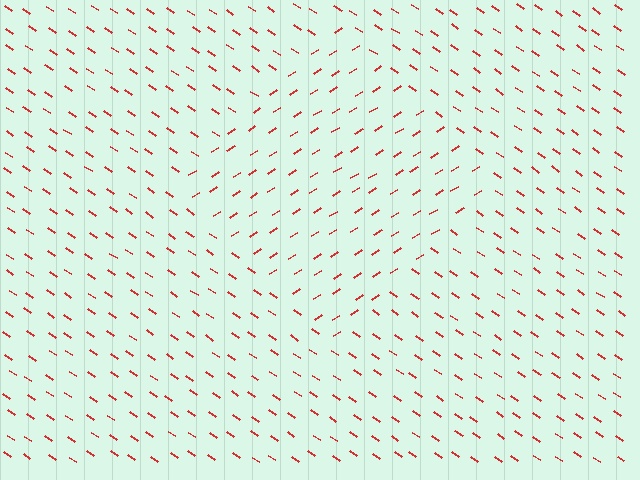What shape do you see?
I see a diamond.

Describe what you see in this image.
The image is filled with small red line segments. A diamond region in the image has lines oriented differently from the surrounding lines, creating a visible texture boundary.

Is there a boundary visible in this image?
Yes, there is a texture boundary formed by a change in line orientation.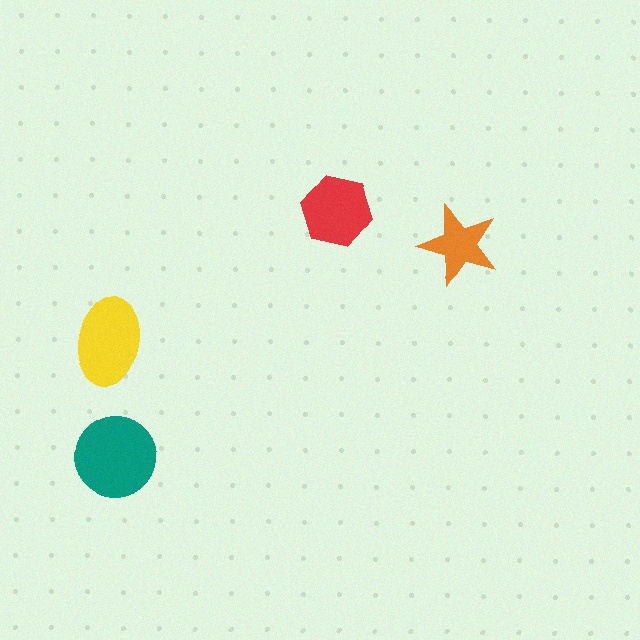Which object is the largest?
The teal circle.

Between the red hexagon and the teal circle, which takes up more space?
The teal circle.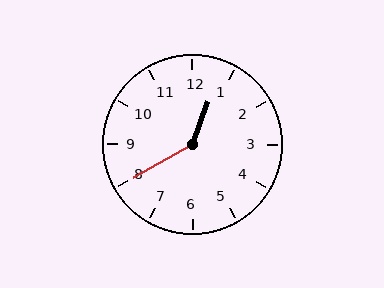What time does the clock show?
12:40.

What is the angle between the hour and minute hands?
Approximately 140 degrees.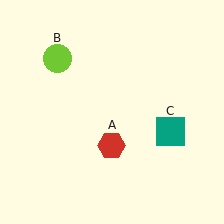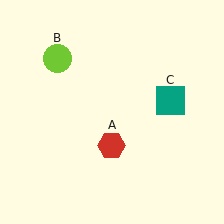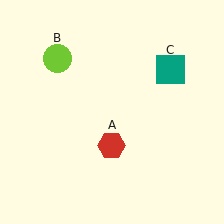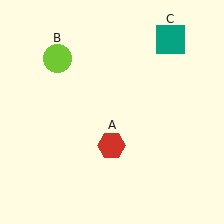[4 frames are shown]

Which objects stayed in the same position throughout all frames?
Red hexagon (object A) and lime circle (object B) remained stationary.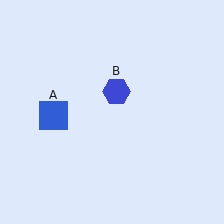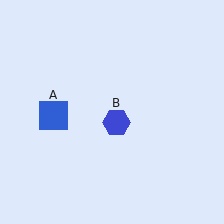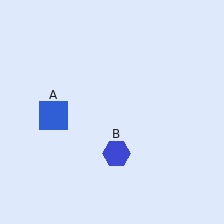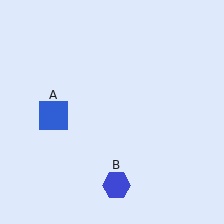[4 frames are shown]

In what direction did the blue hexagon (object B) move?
The blue hexagon (object B) moved down.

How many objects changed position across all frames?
1 object changed position: blue hexagon (object B).